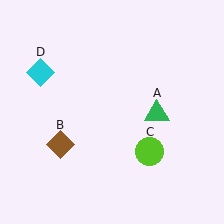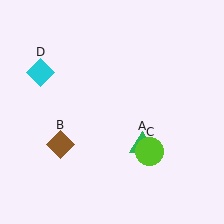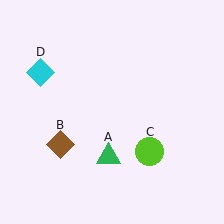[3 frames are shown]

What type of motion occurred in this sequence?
The green triangle (object A) rotated clockwise around the center of the scene.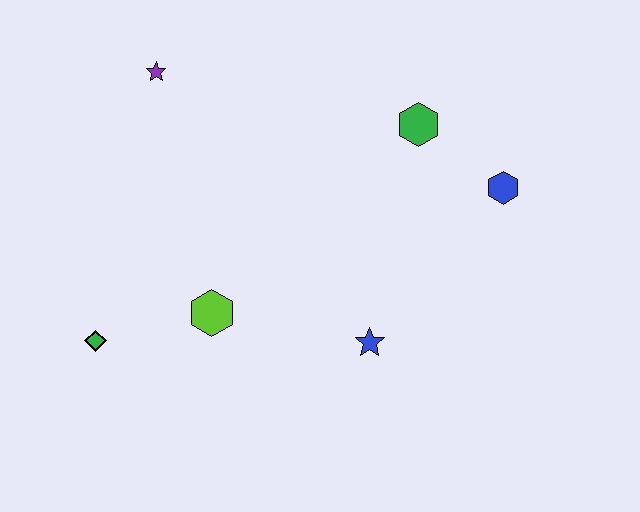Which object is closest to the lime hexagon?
The green diamond is closest to the lime hexagon.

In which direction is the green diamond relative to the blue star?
The green diamond is to the left of the blue star.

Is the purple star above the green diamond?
Yes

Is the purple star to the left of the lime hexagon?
Yes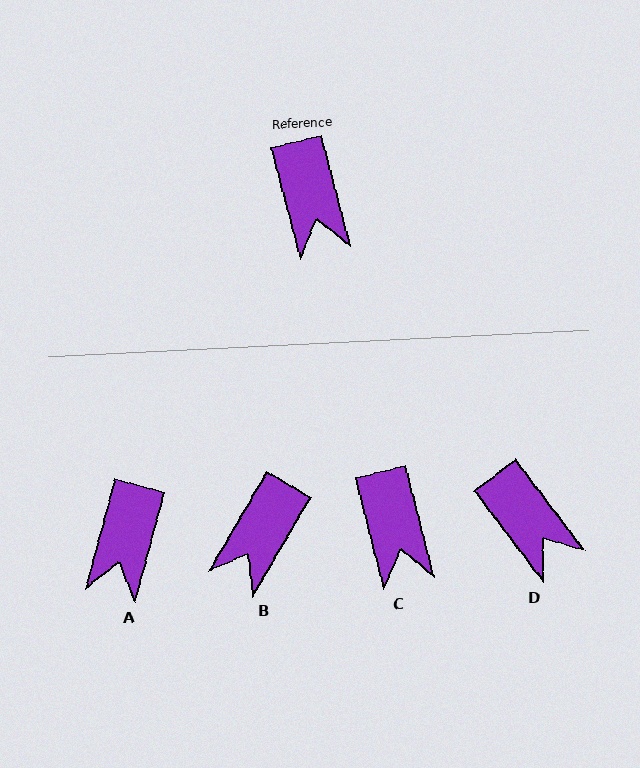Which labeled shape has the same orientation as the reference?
C.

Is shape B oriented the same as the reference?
No, it is off by about 45 degrees.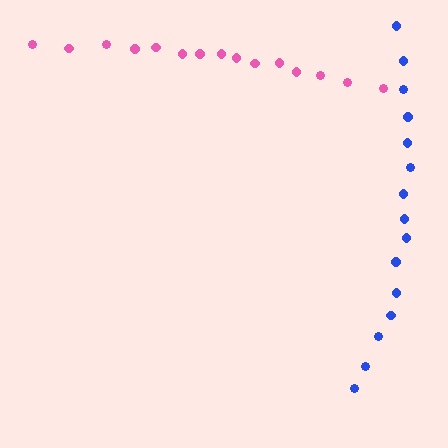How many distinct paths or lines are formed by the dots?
There are 2 distinct paths.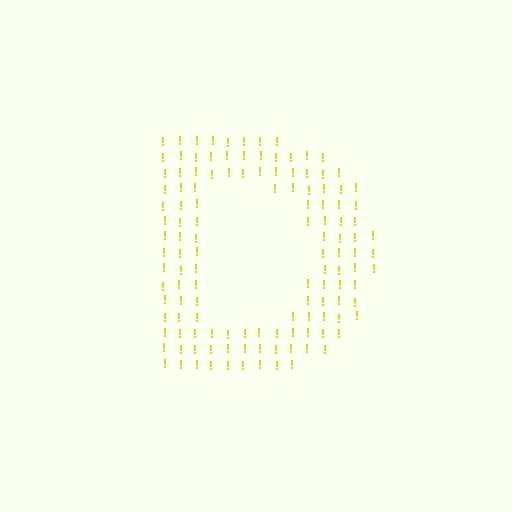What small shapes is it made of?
It is made of small exclamation marks.